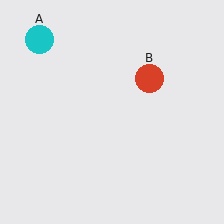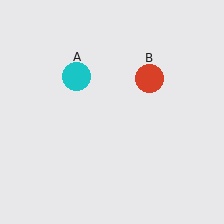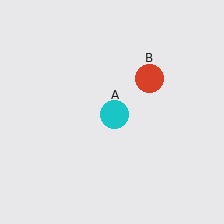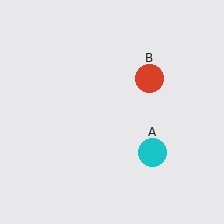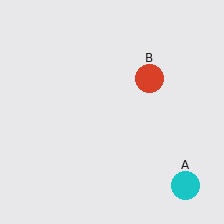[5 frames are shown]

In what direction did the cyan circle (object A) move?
The cyan circle (object A) moved down and to the right.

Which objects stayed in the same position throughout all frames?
Red circle (object B) remained stationary.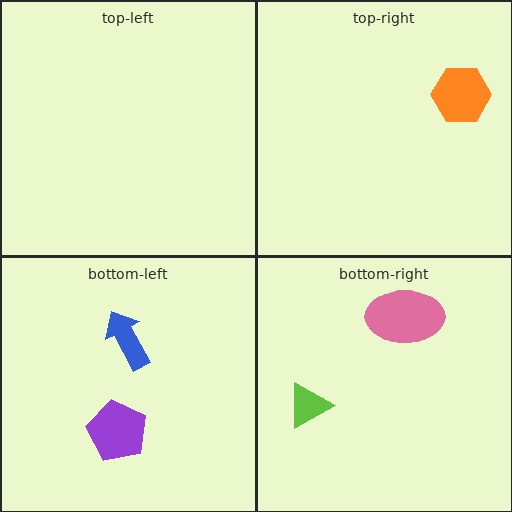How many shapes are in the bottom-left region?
2.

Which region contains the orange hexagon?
The top-right region.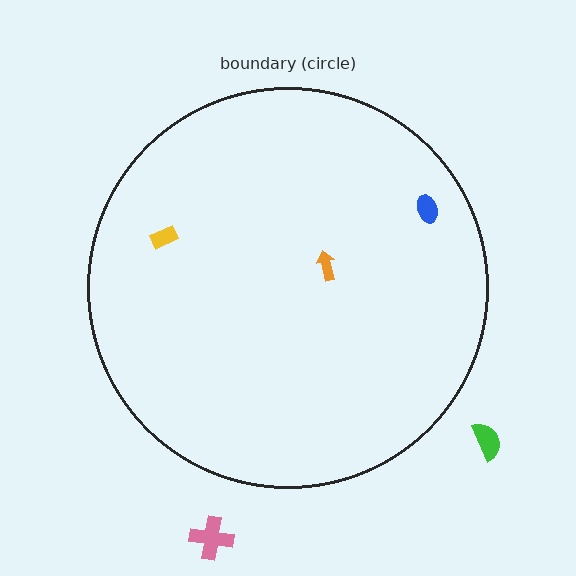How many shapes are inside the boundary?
3 inside, 2 outside.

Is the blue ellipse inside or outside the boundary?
Inside.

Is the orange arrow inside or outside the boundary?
Inside.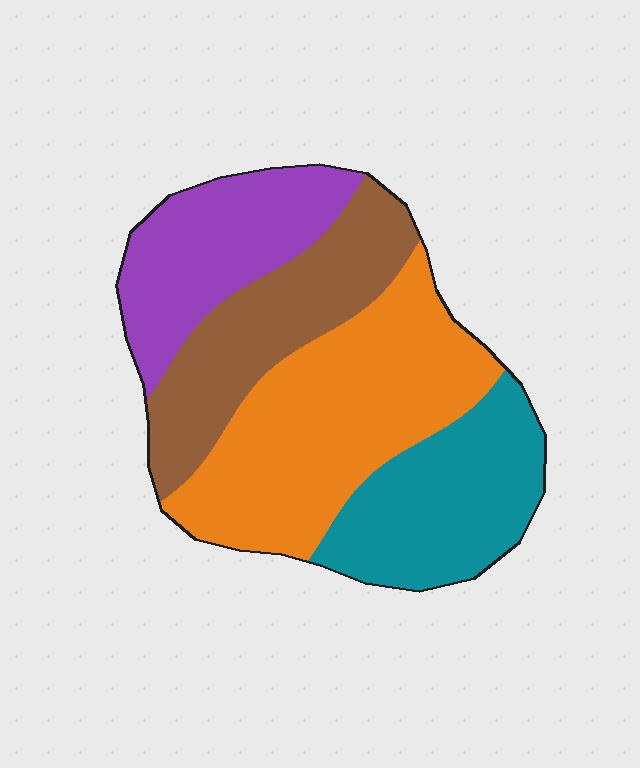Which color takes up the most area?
Orange, at roughly 35%.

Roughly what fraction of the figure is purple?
Purple covers 20% of the figure.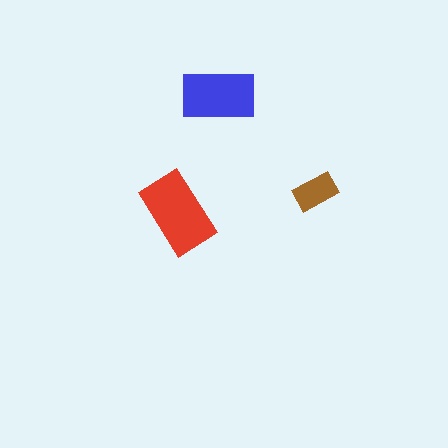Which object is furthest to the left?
The red rectangle is leftmost.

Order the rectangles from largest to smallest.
the red one, the blue one, the brown one.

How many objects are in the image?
There are 3 objects in the image.